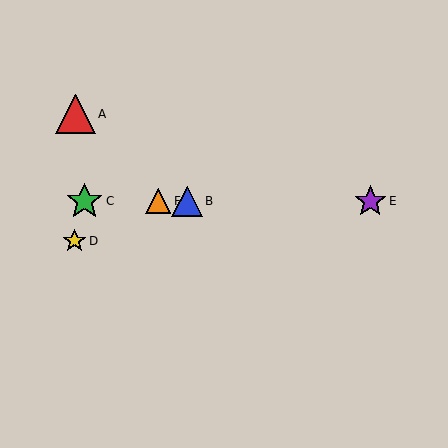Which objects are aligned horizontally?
Objects B, C, E, F are aligned horizontally.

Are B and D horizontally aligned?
No, B is at y≈201 and D is at y≈241.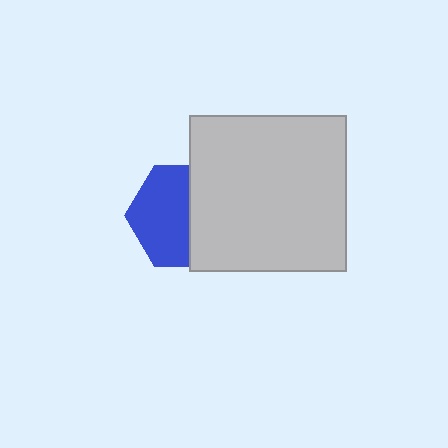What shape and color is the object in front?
The object in front is a light gray square.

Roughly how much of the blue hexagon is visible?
About half of it is visible (roughly 57%).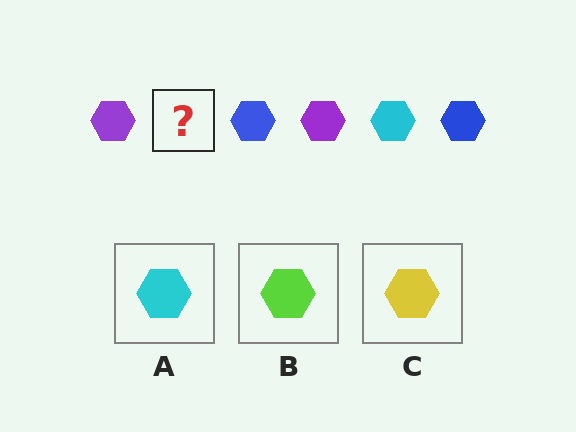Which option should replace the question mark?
Option A.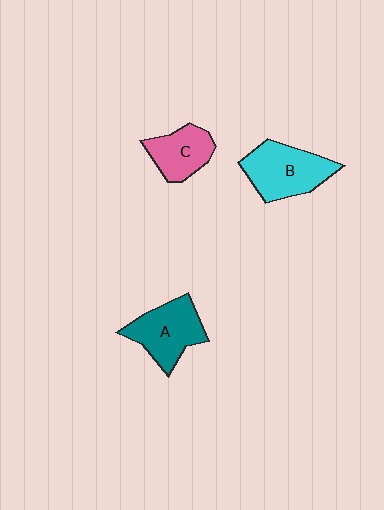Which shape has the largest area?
Shape B (cyan).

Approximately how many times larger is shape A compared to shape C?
Approximately 1.3 times.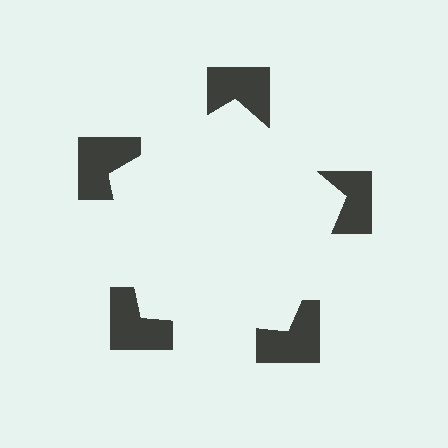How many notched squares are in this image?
There are 5 — one at each vertex of the illusory pentagon.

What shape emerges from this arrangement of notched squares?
An illusory pentagon — its edges are inferred from the aligned wedge cuts in the notched squares, not physically drawn.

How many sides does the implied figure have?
5 sides.